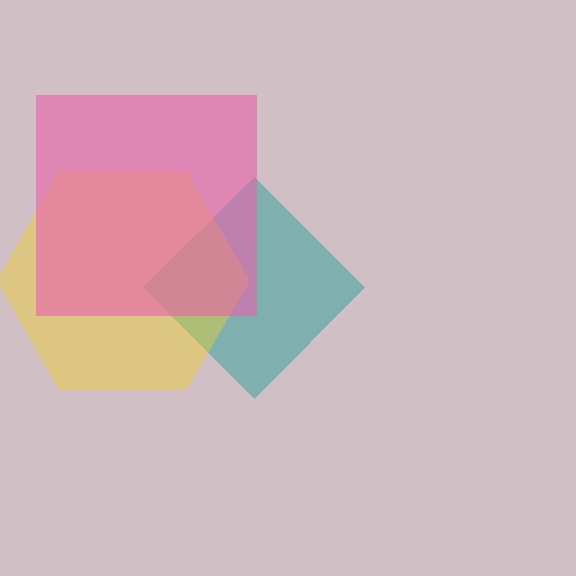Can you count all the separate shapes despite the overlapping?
Yes, there are 3 separate shapes.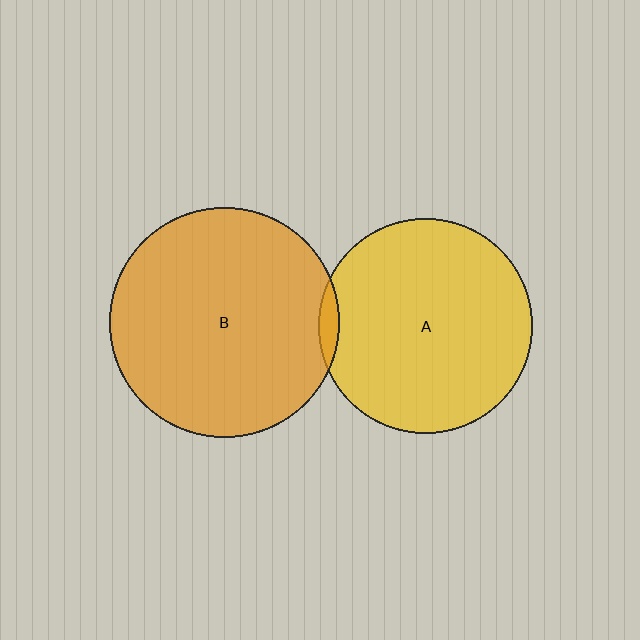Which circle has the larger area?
Circle B (orange).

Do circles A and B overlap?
Yes.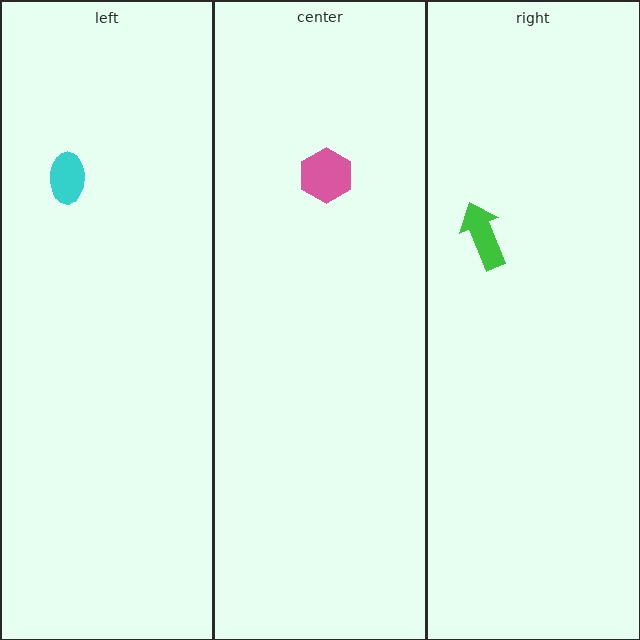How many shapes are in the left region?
1.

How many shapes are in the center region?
1.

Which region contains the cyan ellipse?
The left region.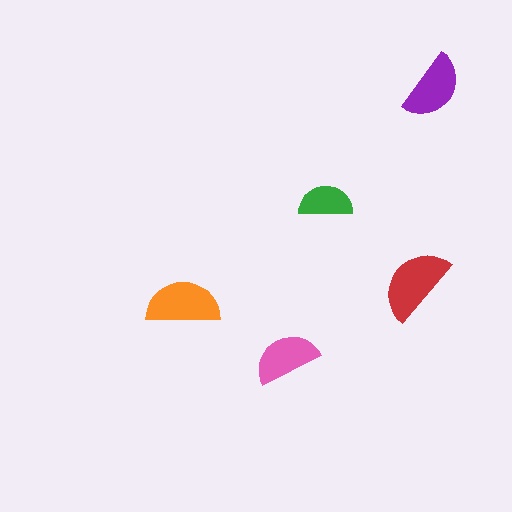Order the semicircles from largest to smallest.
the red one, the orange one, the purple one, the pink one, the green one.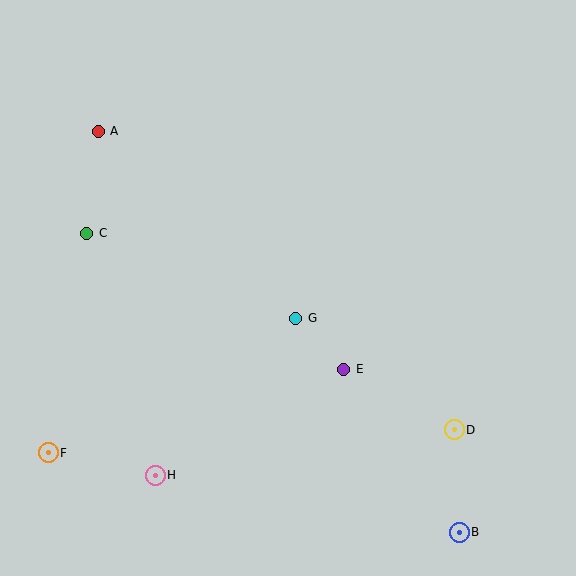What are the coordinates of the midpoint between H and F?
The midpoint between H and F is at (102, 464).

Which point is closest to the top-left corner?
Point A is closest to the top-left corner.